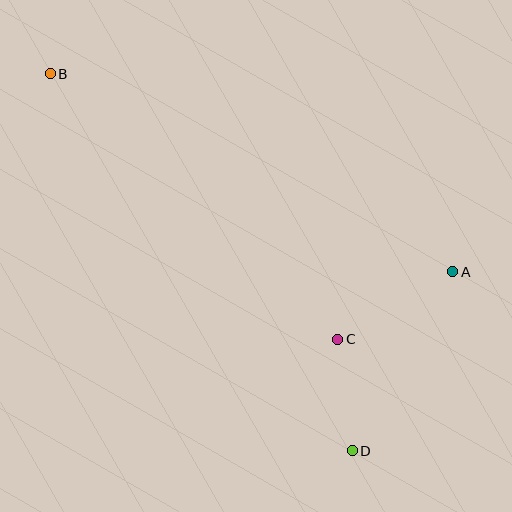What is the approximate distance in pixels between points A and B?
The distance between A and B is approximately 449 pixels.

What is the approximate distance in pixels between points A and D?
The distance between A and D is approximately 205 pixels.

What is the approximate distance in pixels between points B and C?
The distance between B and C is approximately 391 pixels.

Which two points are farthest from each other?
Points B and D are farthest from each other.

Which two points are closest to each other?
Points C and D are closest to each other.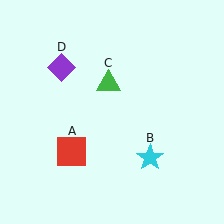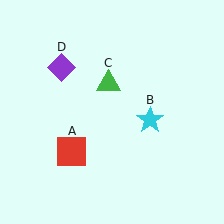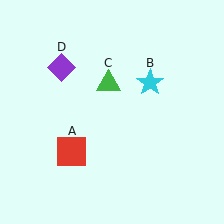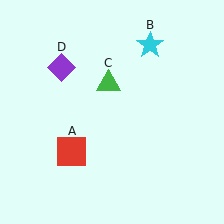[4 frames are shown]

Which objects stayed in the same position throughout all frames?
Red square (object A) and green triangle (object C) and purple diamond (object D) remained stationary.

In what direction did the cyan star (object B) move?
The cyan star (object B) moved up.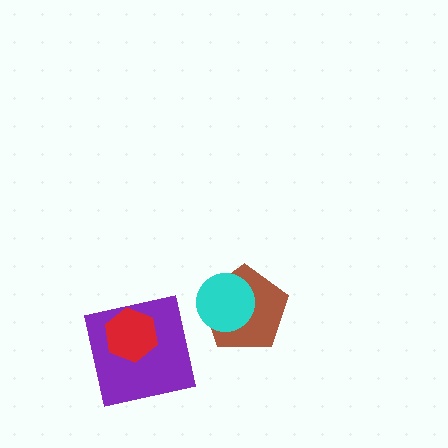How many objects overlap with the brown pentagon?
1 object overlaps with the brown pentagon.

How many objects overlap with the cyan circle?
1 object overlaps with the cyan circle.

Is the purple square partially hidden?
Yes, it is partially covered by another shape.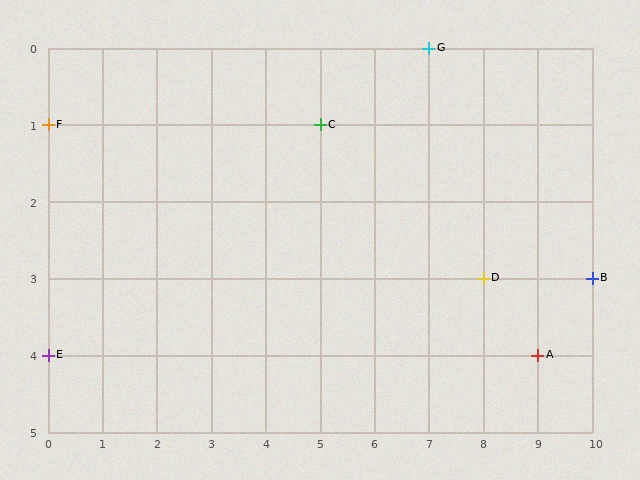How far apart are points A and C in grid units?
Points A and C are 4 columns and 3 rows apart (about 5.0 grid units diagonally).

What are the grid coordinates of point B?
Point B is at grid coordinates (10, 3).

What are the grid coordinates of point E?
Point E is at grid coordinates (0, 4).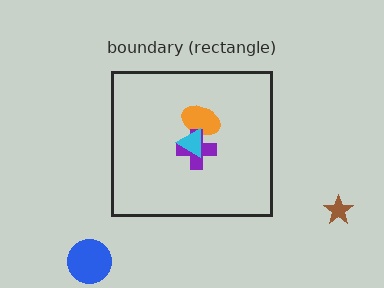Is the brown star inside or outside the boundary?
Outside.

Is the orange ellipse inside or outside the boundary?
Inside.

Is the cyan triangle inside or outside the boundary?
Inside.